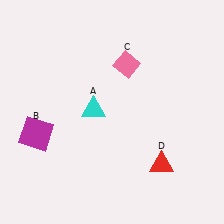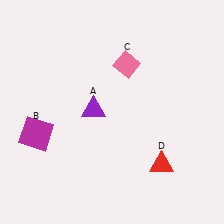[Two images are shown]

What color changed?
The triangle (A) changed from cyan in Image 1 to purple in Image 2.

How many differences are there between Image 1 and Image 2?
There is 1 difference between the two images.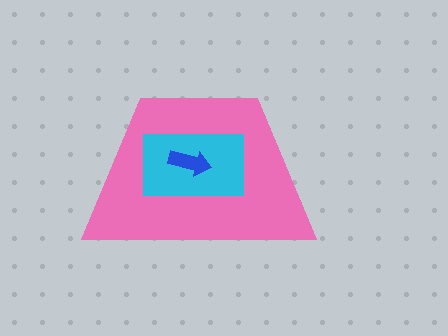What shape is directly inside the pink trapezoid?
The cyan rectangle.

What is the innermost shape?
The blue arrow.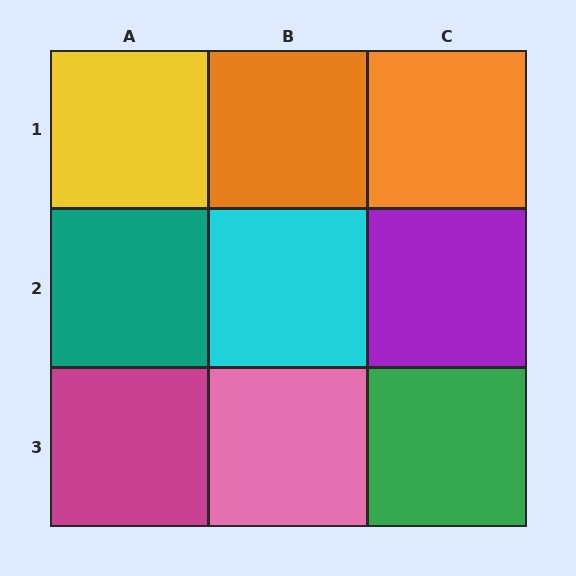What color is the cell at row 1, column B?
Orange.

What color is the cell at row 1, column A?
Yellow.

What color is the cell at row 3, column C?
Green.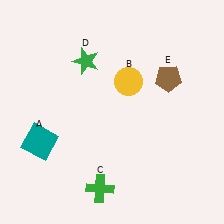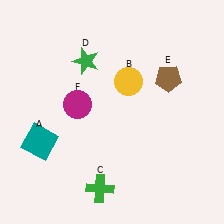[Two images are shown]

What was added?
A magenta circle (F) was added in Image 2.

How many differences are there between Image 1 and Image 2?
There is 1 difference between the two images.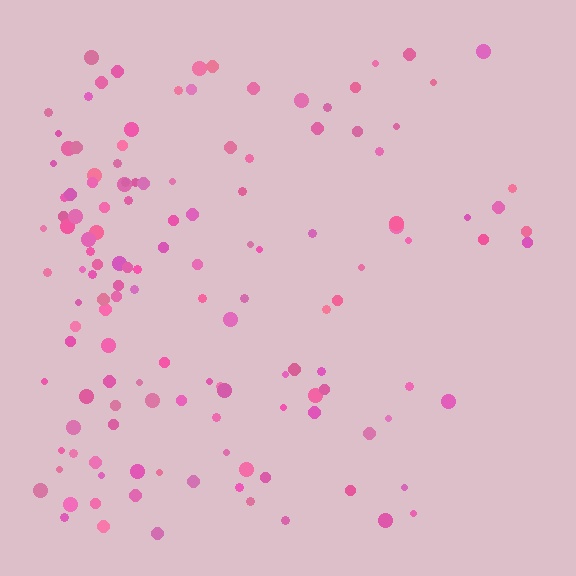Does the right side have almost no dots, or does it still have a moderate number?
Still a moderate number, just noticeably fewer than the left.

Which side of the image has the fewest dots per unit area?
The right.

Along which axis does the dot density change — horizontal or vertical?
Horizontal.